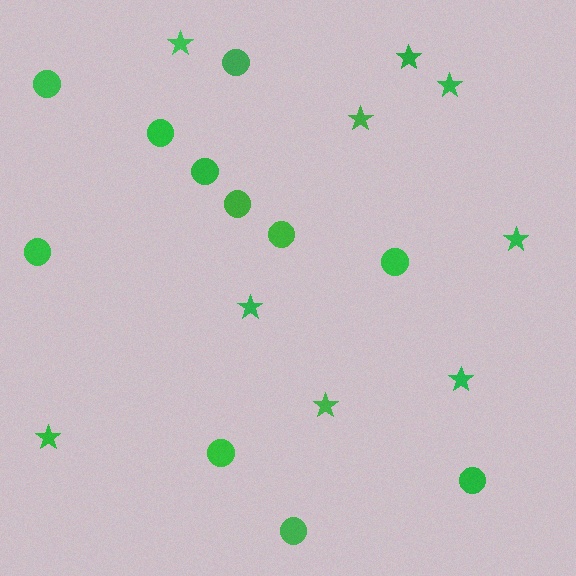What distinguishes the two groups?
There are 2 groups: one group of stars (9) and one group of circles (11).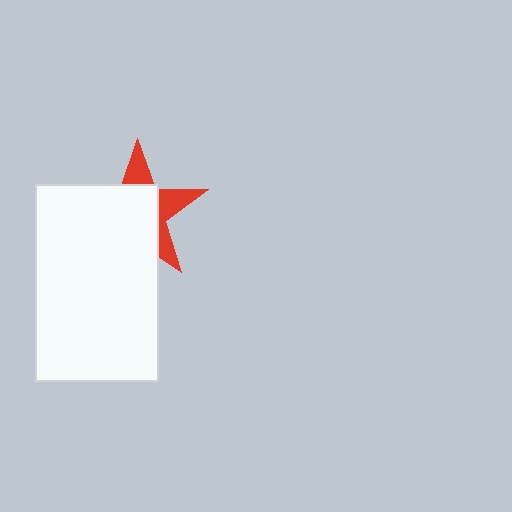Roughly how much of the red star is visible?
A small part of it is visible (roughly 34%).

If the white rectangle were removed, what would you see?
You would see the complete red star.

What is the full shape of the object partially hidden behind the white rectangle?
The partially hidden object is a red star.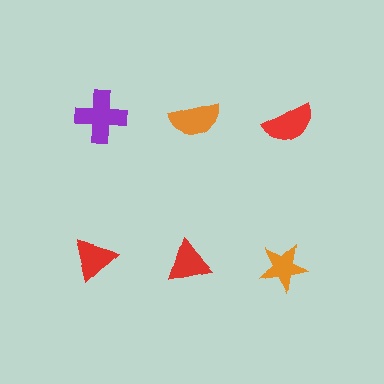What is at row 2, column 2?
A red triangle.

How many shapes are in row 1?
3 shapes.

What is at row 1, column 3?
A red semicircle.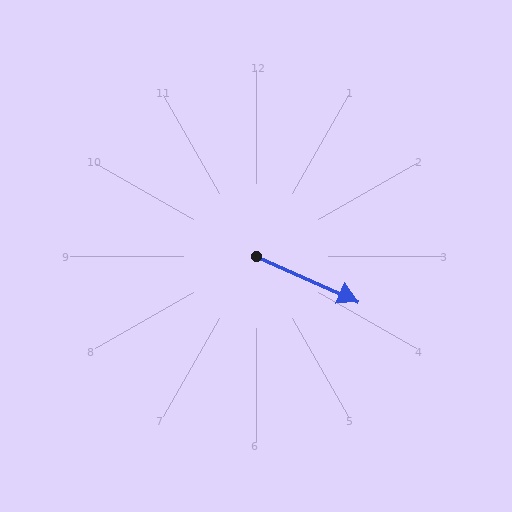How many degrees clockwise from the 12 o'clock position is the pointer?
Approximately 114 degrees.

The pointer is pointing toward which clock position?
Roughly 4 o'clock.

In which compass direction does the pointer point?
Southeast.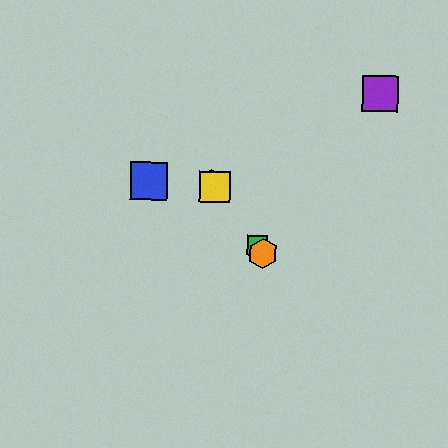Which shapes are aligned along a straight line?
The red hexagon, the green square, the yellow square, the orange hexagon are aligned along a straight line.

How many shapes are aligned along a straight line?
4 shapes (the red hexagon, the green square, the yellow square, the orange hexagon) are aligned along a straight line.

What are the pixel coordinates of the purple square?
The purple square is at (380, 94).